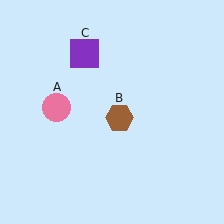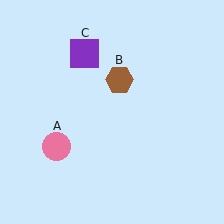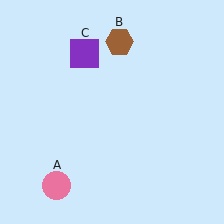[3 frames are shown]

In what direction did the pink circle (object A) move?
The pink circle (object A) moved down.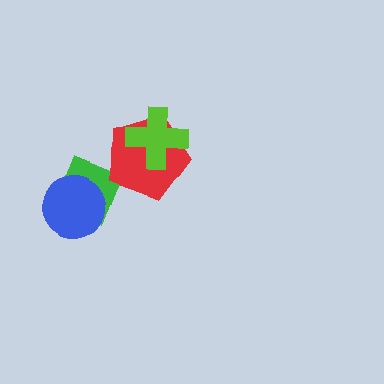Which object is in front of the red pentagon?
The lime cross is in front of the red pentagon.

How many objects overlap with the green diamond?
2 objects overlap with the green diamond.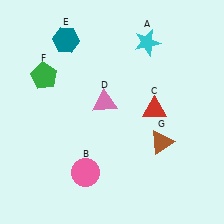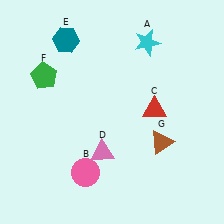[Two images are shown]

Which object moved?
The pink triangle (D) moved down.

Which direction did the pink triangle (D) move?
The pink triangle (D) moved down.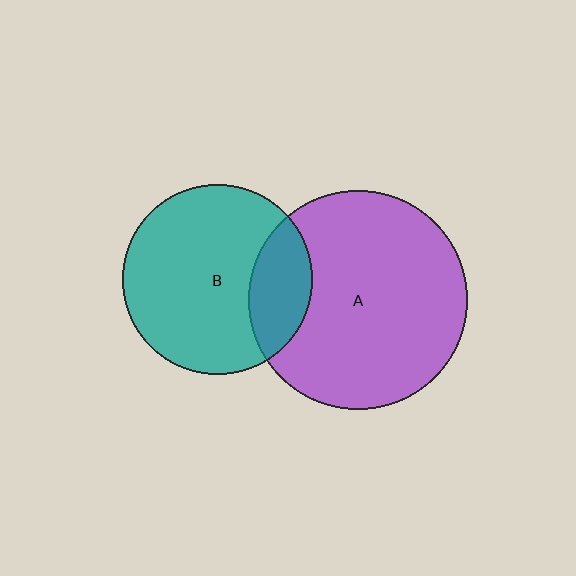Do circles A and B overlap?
Yes.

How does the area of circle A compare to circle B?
Approximately 1.3 times.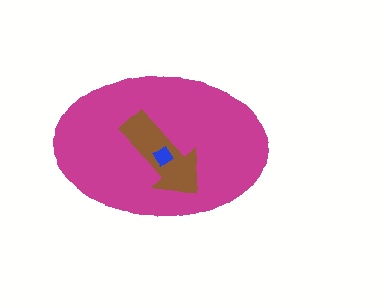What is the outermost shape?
The magenta ellipse.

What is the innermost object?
The blue diamond.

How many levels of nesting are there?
3.